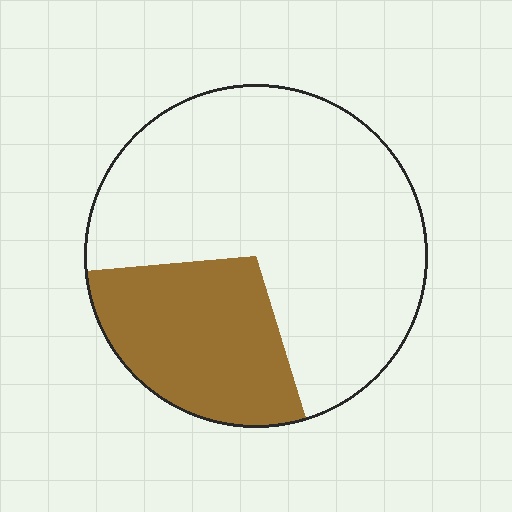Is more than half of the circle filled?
No.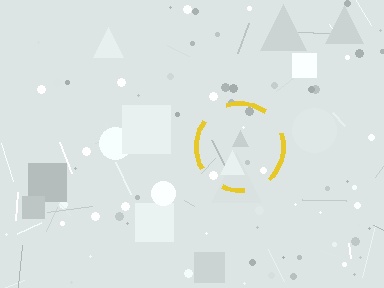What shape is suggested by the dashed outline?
The dashed outline suggests a circle.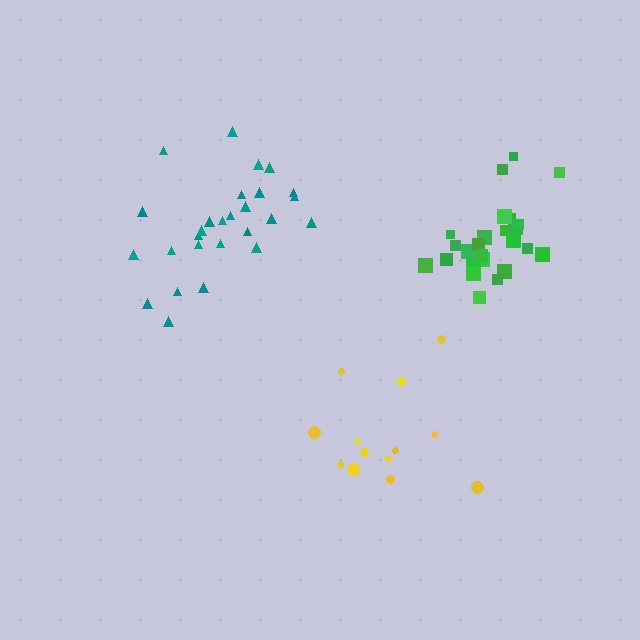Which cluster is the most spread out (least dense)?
Yellow.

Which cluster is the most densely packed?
Green.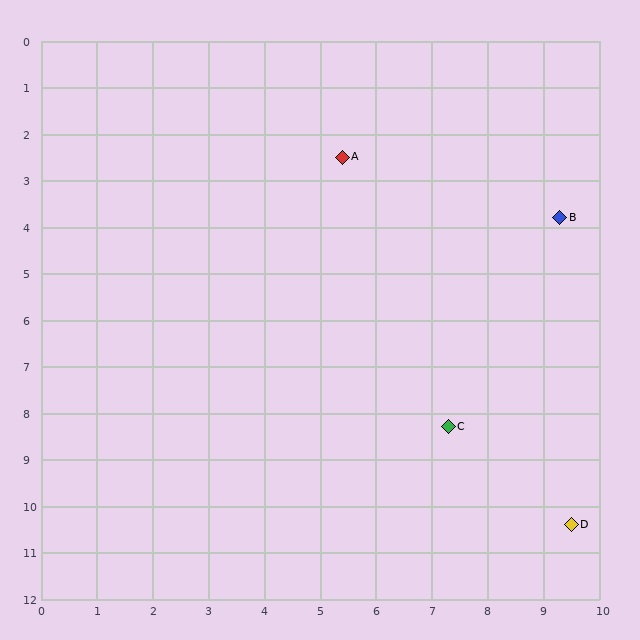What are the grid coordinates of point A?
Point A is at approximately (5.4, 2.5).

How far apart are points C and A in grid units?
Points C and A are about 6.1 grid units apart.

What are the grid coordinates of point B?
Point B is at approximately (9.3, 3.8).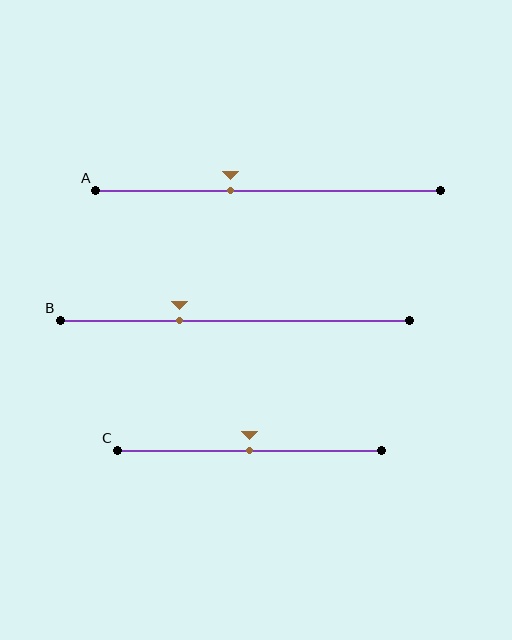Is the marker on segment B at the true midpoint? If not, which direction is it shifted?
No, the marker on segment B is shifted to the left by about 16% of the segment length.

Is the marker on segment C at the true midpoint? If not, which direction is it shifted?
Yes, the marker on segment C is at the true midpoint.